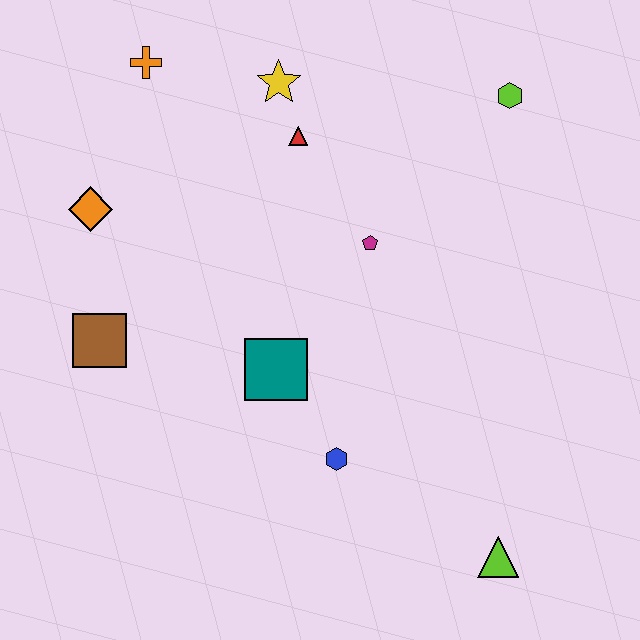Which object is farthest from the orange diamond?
The lime triangle is farthest from the orange diamond.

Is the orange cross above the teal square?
Yes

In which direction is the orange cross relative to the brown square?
The orange cross is above the brown square.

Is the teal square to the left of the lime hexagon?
Yes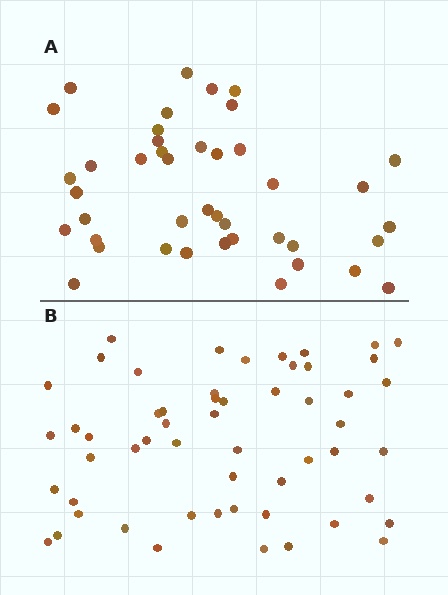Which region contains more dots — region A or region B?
Region B (the bottom region) has more dots.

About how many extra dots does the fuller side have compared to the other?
Region B has approximately 15 more dots than region A.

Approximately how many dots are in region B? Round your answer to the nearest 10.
About 60 dots. (The exact count is 55, which rounds to 60.)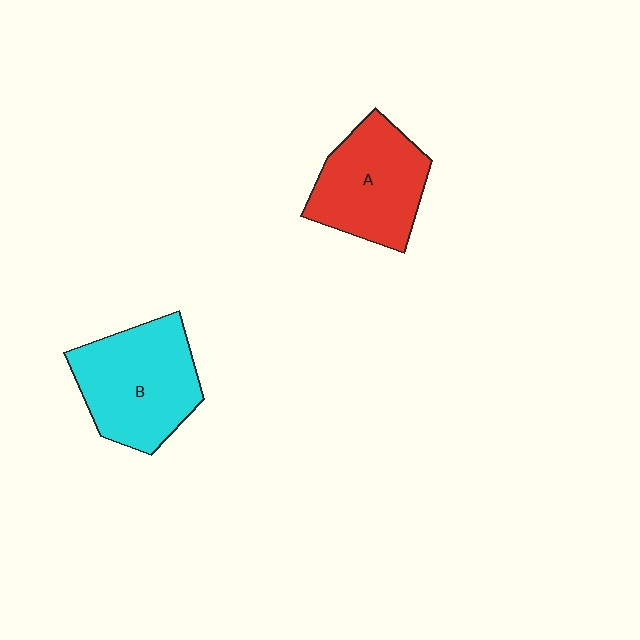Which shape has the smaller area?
Shape A (red).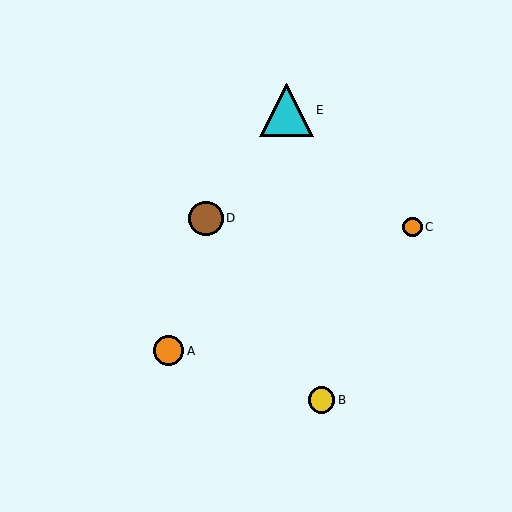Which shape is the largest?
The cyan triangle (labeled E) is the largest.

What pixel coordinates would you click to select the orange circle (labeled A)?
Click at (168, 351) to select the orange circle A.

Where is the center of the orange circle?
The center of the orange circle is at (168, 351).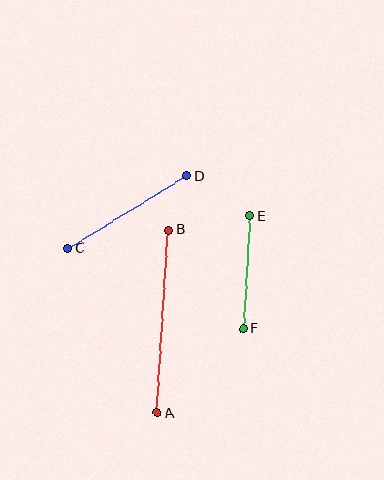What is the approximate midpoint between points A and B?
The midpoint is at approximately (163, 322) pixels.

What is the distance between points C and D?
The distance is approximately 139 pixels.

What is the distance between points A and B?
The distance is approximately 183 pixels.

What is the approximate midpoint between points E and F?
The midpoint is at approximately (247, 272) pixels.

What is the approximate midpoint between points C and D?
The midpoint is at approximately (127, 212) pixels.